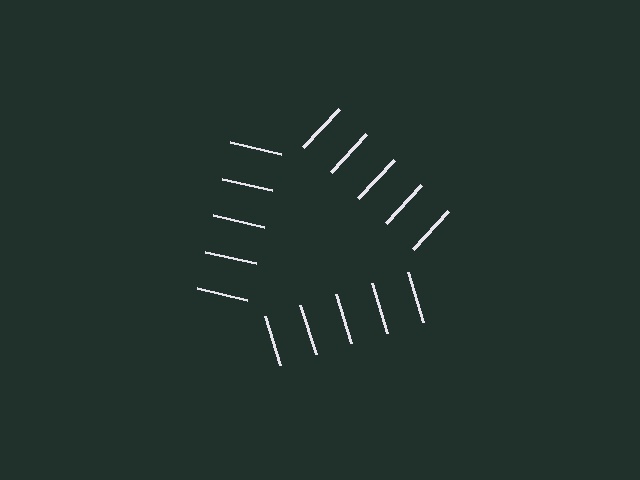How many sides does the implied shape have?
3 sides — the line-ends trace a triangle.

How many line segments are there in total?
15 — 5 along each of the 3 edges.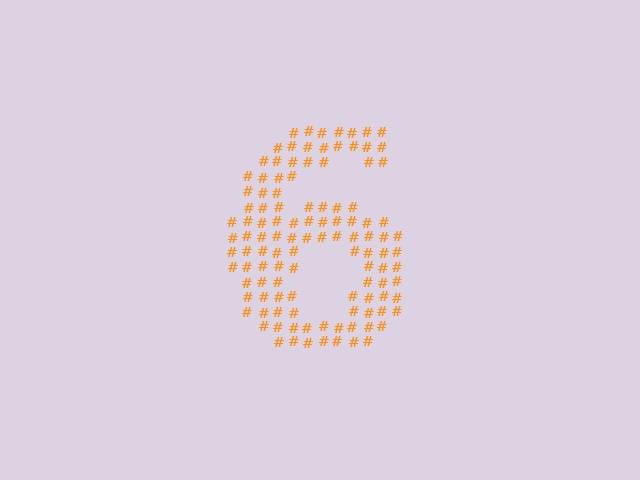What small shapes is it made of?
It is made of small hash symbols.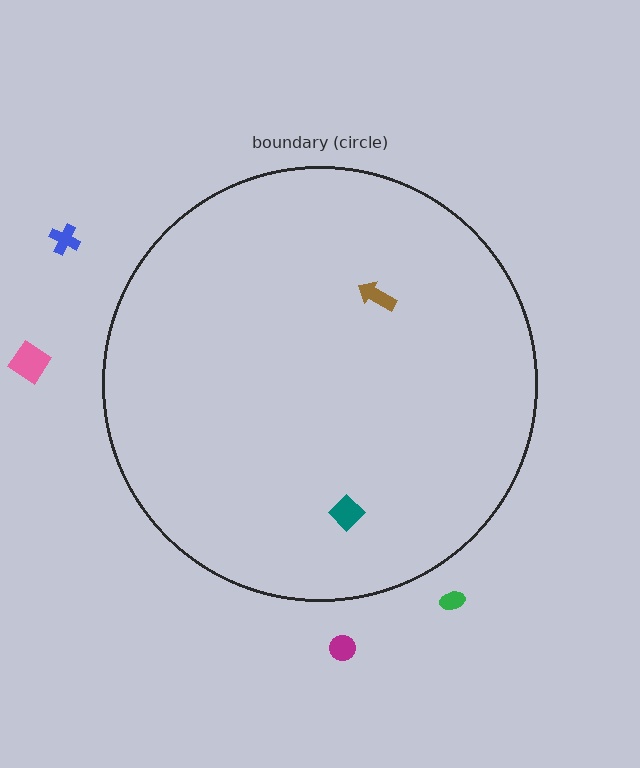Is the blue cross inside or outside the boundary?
Outside.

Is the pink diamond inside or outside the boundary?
Outside.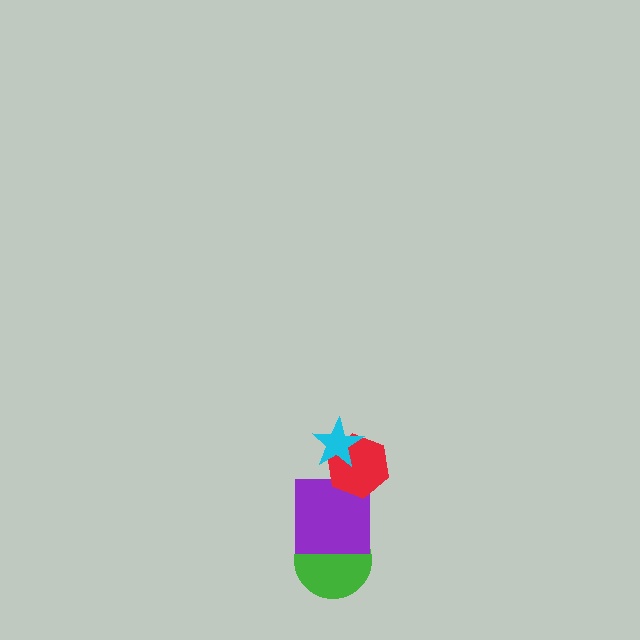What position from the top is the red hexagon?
The red hexagon is 2nd from the top.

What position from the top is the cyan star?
The cyan star is 1st from the top.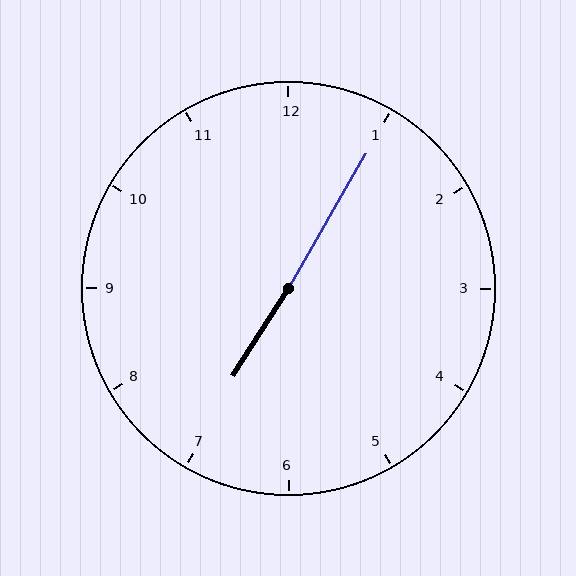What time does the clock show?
7:05.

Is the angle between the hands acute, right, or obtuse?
It is obtuse.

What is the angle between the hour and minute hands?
Approximately 178 degrees.